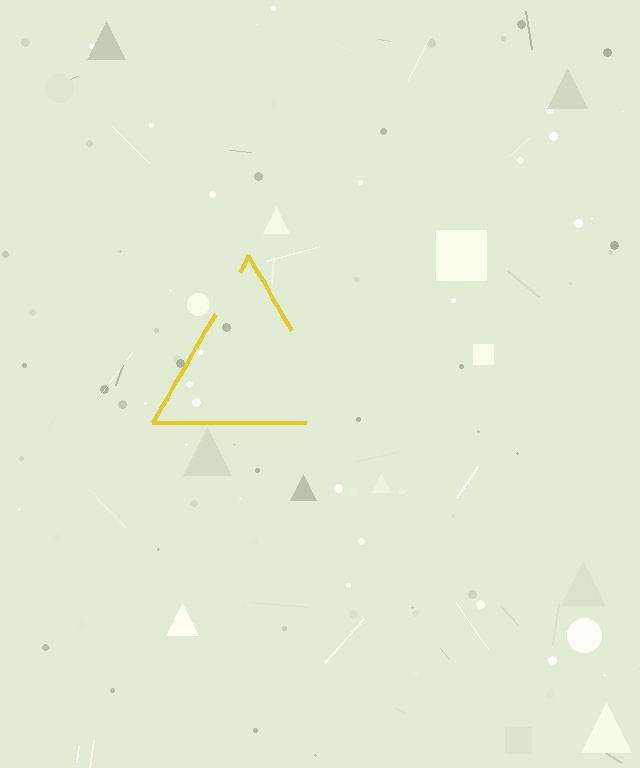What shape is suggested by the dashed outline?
The dashed outline suggests a triangle.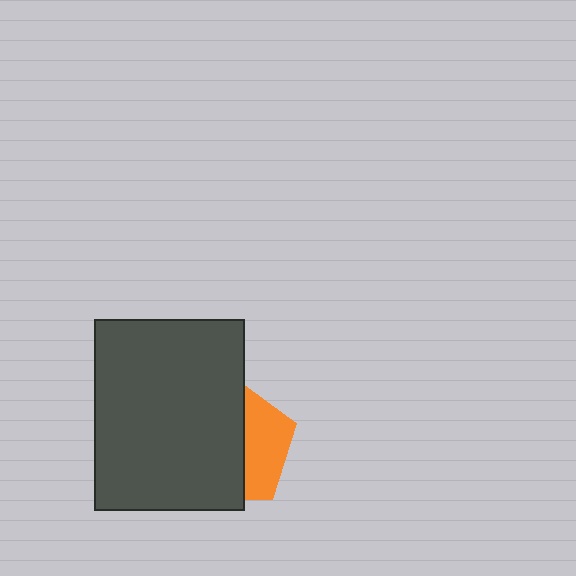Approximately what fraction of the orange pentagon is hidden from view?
Roughly 64% of the orange pentagon is hidden behind the dark gray rectangle.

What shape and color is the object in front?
The object in front is a dark gray rectangle.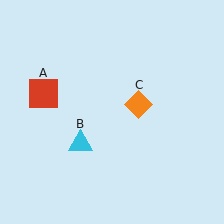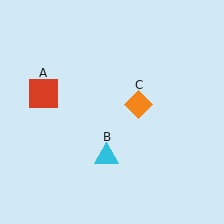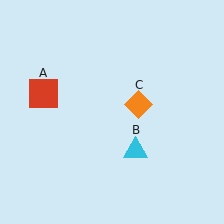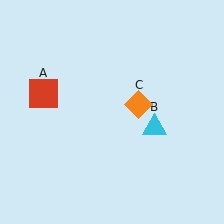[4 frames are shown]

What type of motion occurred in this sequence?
The cyan triangle (object B) rotated counterclockwise around the center of the scene.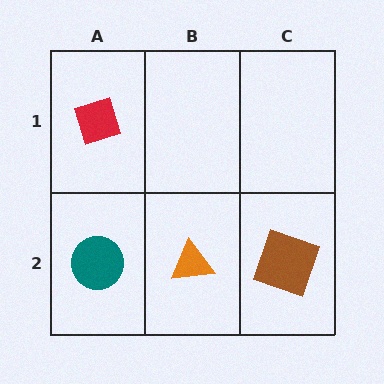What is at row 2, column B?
An orange triangle.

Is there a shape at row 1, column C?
No, that cell is empty.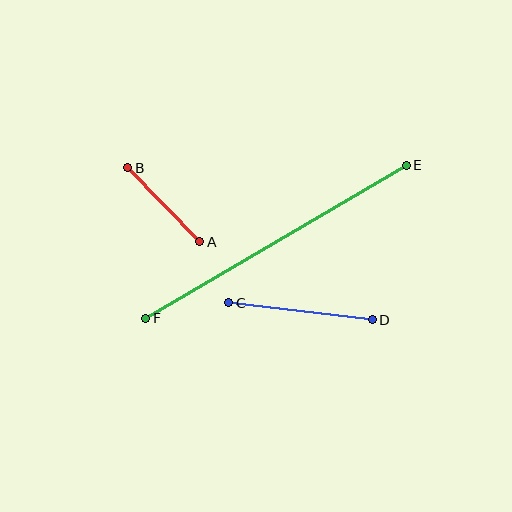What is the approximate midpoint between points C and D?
The midpoint is at approximately (301, 311) pixels.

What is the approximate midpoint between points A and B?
The midpoint is at approximately (164, 205) pixels.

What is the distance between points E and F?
The distance is approximately 302 pixels.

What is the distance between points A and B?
The distance is approximately 103 pixels.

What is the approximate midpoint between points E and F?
The midpoint is at approximately (276, 242) pixels.